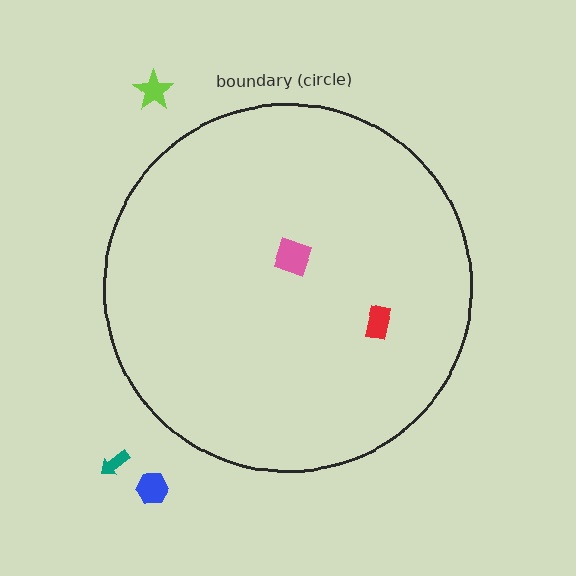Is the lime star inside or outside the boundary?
Outside.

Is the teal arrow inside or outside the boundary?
Outside.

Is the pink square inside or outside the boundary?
Inside.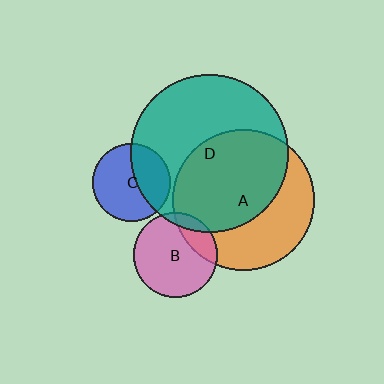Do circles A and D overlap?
Yes.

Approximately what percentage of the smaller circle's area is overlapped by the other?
Approximately 60%.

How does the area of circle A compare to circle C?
Approximately 3.3 times.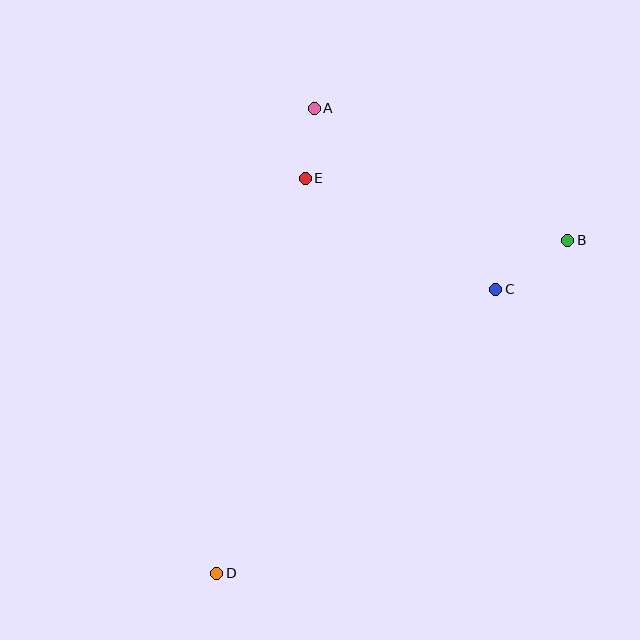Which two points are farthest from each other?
Points B and D are farthest from each other.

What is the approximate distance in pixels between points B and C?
The distance between B and C is approximately 87 pixels.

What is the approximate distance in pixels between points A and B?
The distance between A and B is approximately 286 pixels.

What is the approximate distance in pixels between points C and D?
The distance between C and D is approximately 398 pixels.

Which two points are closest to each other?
Points A and E are closest to each other.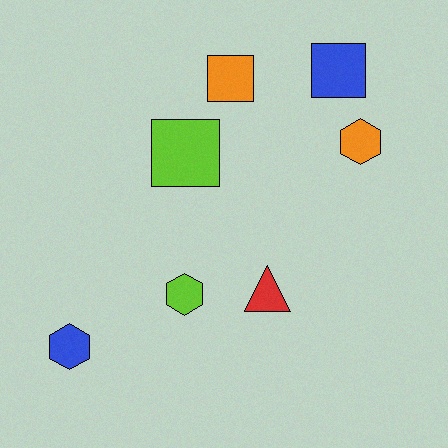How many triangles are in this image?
There is 1 triangle.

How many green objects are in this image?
There are no green objects.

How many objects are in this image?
There are 7 objects.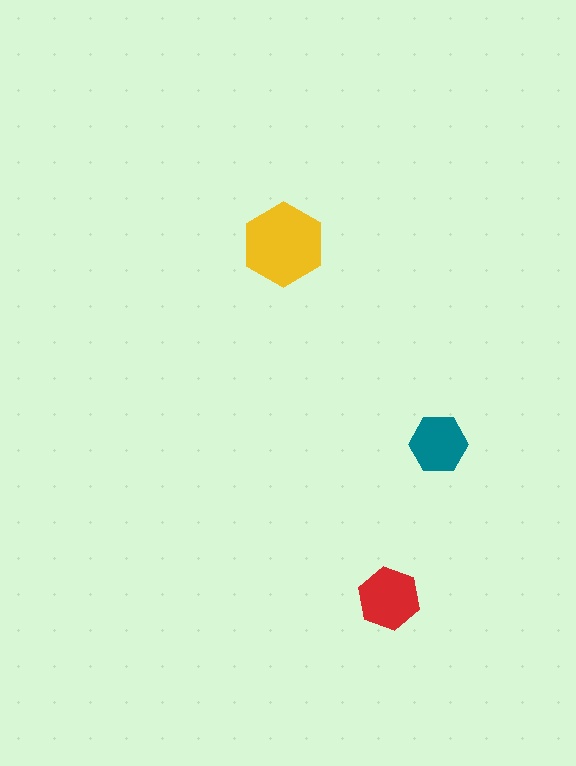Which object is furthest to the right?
The teal hexagon is rightmost.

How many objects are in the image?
There are 3 objects in the image.